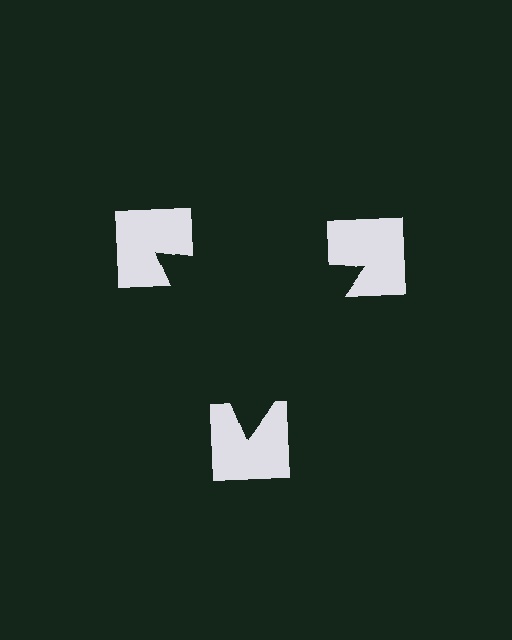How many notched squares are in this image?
There are 3 — one at each vertex of the illusory triangle.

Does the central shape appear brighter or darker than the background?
It typically appears slightly darker than the background, even though no actual brightness change is drawn.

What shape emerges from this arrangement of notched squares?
An illusory triangle — its edges are inferred from the aligned wedge cuts in the notched squares, not physically drawn.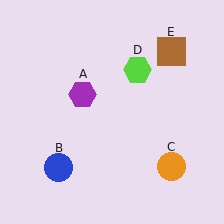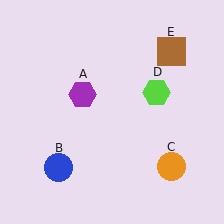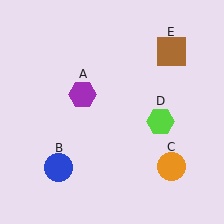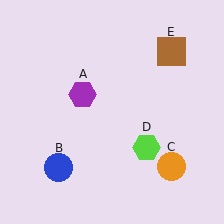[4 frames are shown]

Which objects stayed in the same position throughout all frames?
Purple hexagon (object A) and blue circle (object B) and orange circle (object C) and brown square (object E) remained stationary.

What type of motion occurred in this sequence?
The lime hexagon (object D) rotated clockwise around the center of the scene.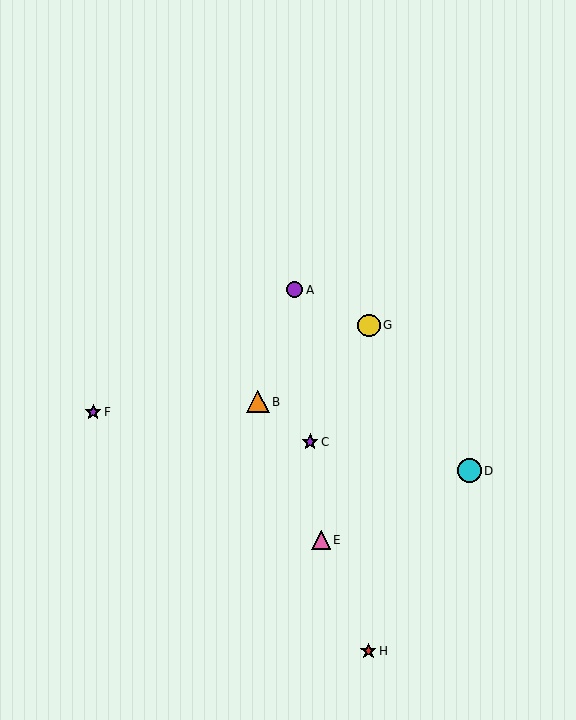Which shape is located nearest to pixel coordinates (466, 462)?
The cyan circle (labeled D) at (469, 471) is nearest to that location.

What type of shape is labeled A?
Shape A is a purple circle.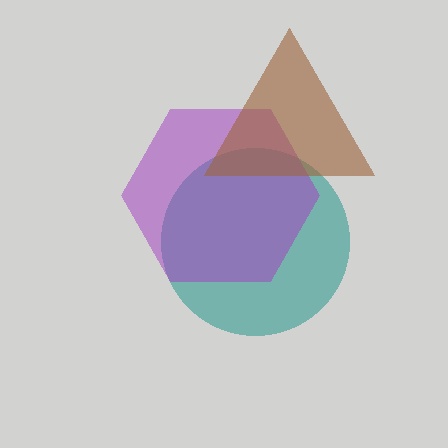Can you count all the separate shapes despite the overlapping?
Yes, there are 3 separate shapes.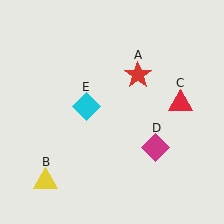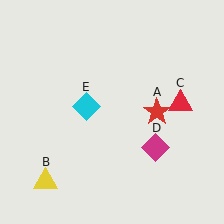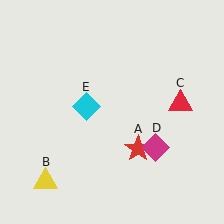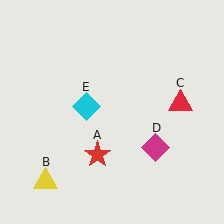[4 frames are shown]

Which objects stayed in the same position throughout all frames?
Yellow triangle (object B) and red triangle (object C) and magenta diamond (object D) and cyan diamond (object E) remained stationary.